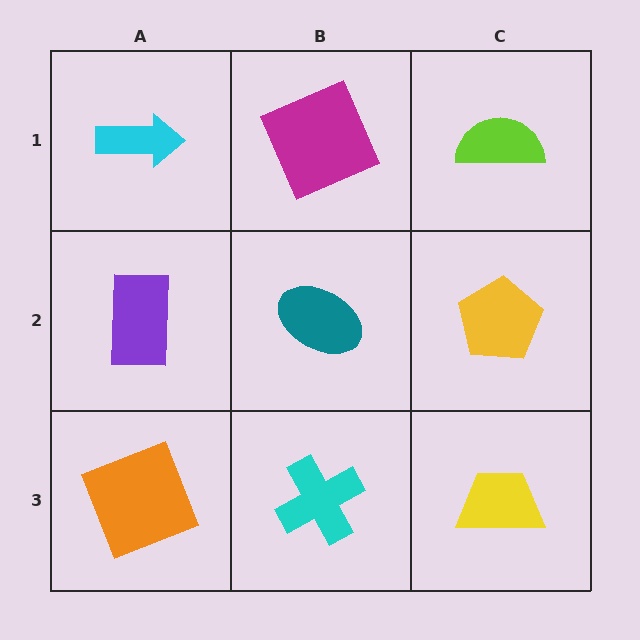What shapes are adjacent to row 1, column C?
A yellow pentagon (row 2, column C), a magenta square (row 1, column B).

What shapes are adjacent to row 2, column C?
A lime semicircle (row 1, column C), a yellow trapezoid (row 3, column C), a teal ellipse (row 2, column B).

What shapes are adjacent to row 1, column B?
A teal ellipse (row 2, column B), a cyan arrow (row 1, column A), a lime semicircle (row 1, column C).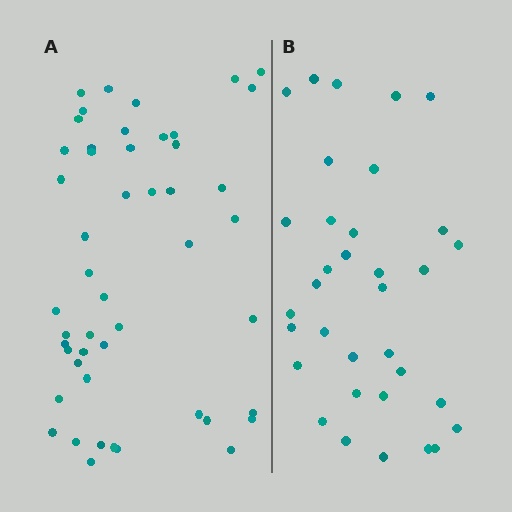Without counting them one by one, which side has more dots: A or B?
Region A (the left region) has more dots.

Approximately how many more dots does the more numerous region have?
Region A has approximately 15 more dots than region B.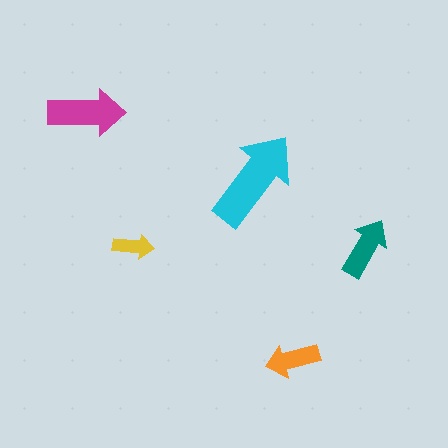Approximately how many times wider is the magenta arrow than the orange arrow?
About 1.5 times wider.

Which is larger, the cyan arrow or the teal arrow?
The cyan one.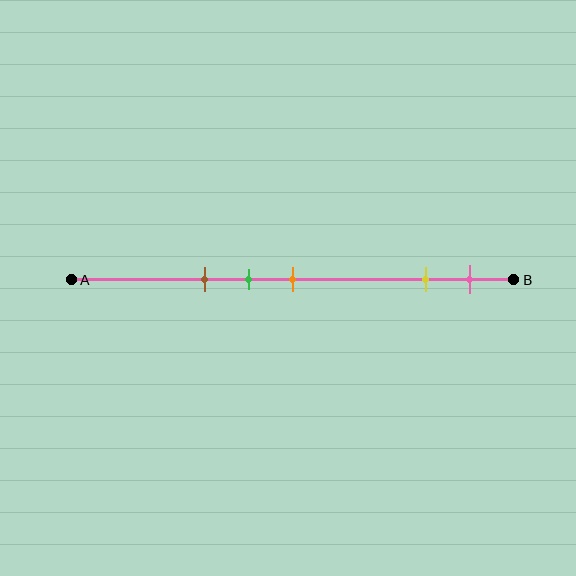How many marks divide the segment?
There are 5 marks dividing the segment.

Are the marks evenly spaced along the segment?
No, the marks are not evenly spaced.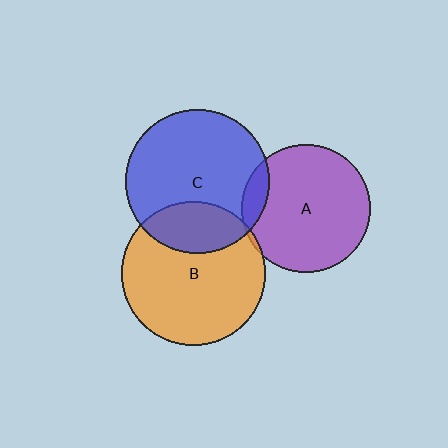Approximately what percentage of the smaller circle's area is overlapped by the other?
Approximately 25%.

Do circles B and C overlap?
Yes.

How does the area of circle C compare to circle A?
Approximately 1.3 times.